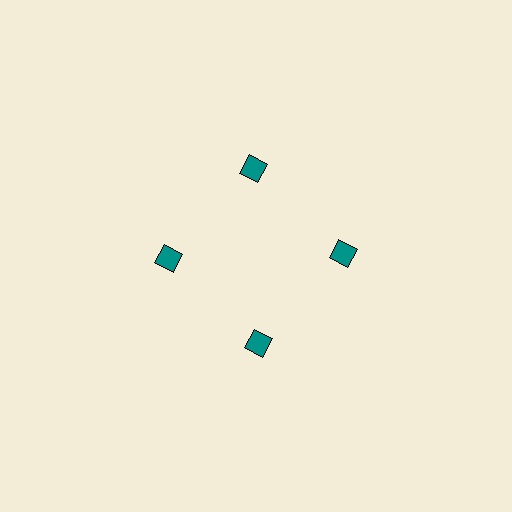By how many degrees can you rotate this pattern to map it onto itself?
The pattern maps onto itself every 90 degrees of rotation.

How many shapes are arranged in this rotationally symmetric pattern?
There are 4 shapes, arranged in 4 groups of 1.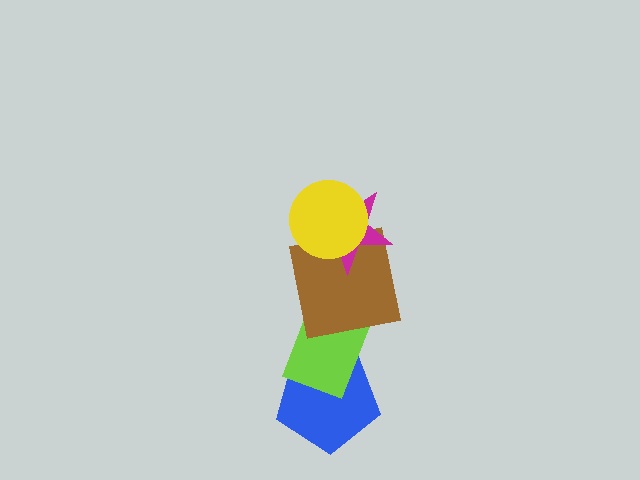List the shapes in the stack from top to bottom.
From top to bottom: the yellow circle, the magenta star, the brown square, the lime rectangle, the blue pentagon.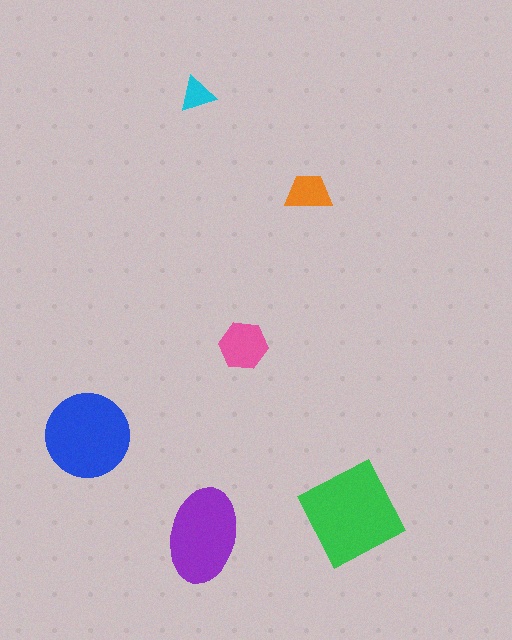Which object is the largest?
The green square.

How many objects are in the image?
There are 6 objects in the image.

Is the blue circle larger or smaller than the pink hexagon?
Larger.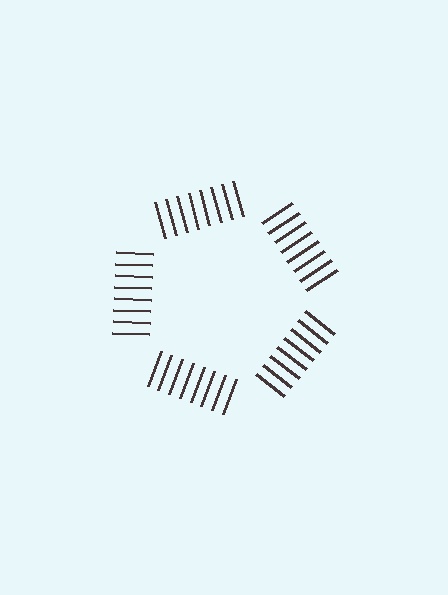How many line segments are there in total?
40 — 8 along each of the 5 edges.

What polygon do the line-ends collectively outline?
An illusory pentagon — the line segments terminate on its edges but no continuous stroke is drawn.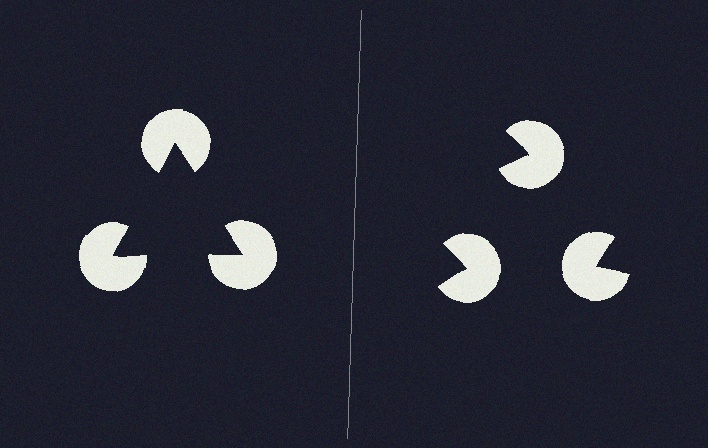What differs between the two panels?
The pac-man discs are positioned identically on both sides; only the wedge orientations differ. On the left they align to a triangle; on the right they are misaligned.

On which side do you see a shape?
An illusory triangle appears on the left side. On the right side the wedge cuts are rotated, so no coherent shape forms.